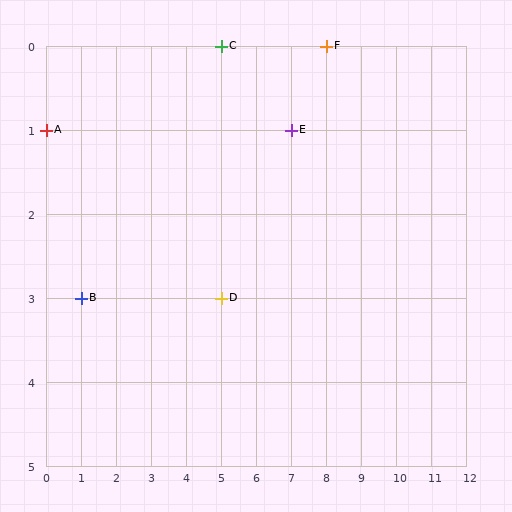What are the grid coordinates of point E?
Point E is at grid coordinates (7, 1).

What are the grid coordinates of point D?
Point D is at grid coordinates (5, 3).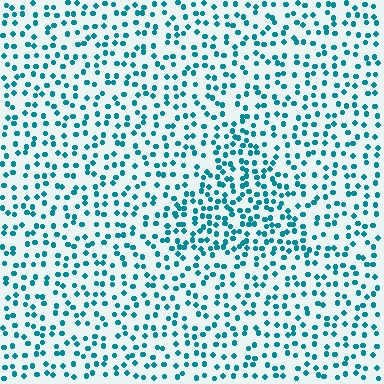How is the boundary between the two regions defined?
The boundary is defined by a change in element density (approximately 1.6x ratio). All elements are the same color, size, and shape.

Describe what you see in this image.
The image contains small teal elements arranged at two different densities. A triangle-shaped region is visible where the elements are more densely packed than the surrounding area.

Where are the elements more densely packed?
The elements are more densely packed inside the triangle boundary.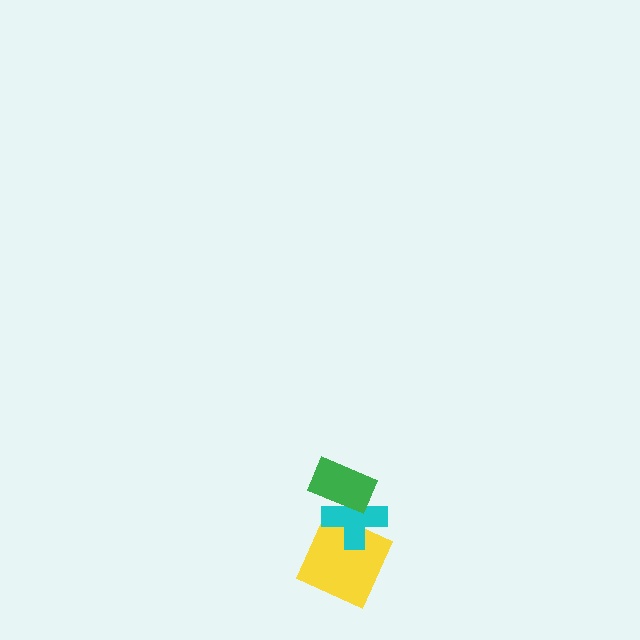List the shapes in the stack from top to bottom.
From top to bottom: the green rectangle, the cyan cross, the yellow square.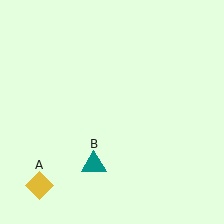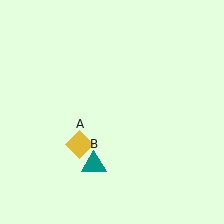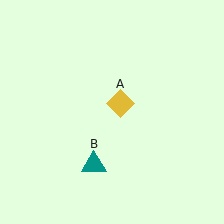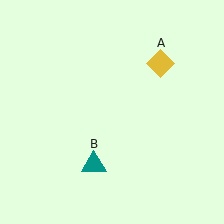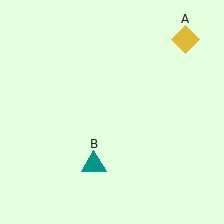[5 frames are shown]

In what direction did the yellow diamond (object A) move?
The yellow diamond (object A) moved up and to the right.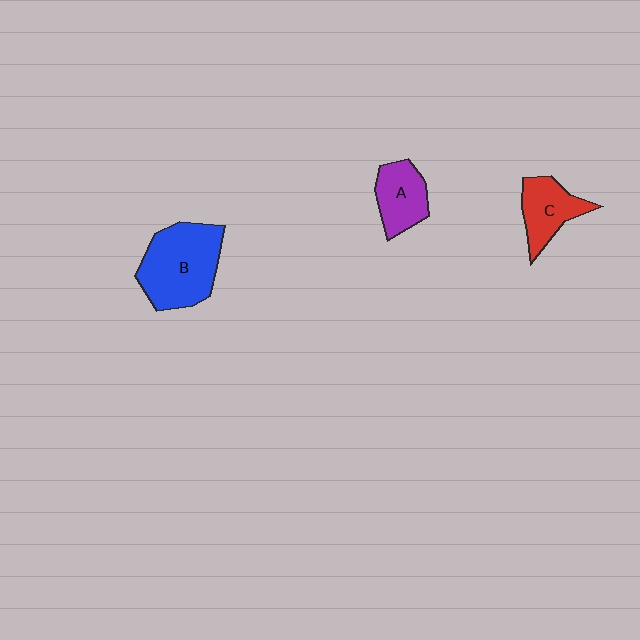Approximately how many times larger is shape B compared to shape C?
Approximately 1.8 times.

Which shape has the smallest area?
Shape A (purple).